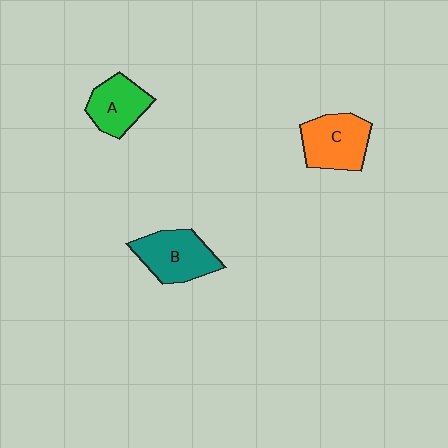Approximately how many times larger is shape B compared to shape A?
Approximately 1.2 times.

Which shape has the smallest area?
Shape A (green).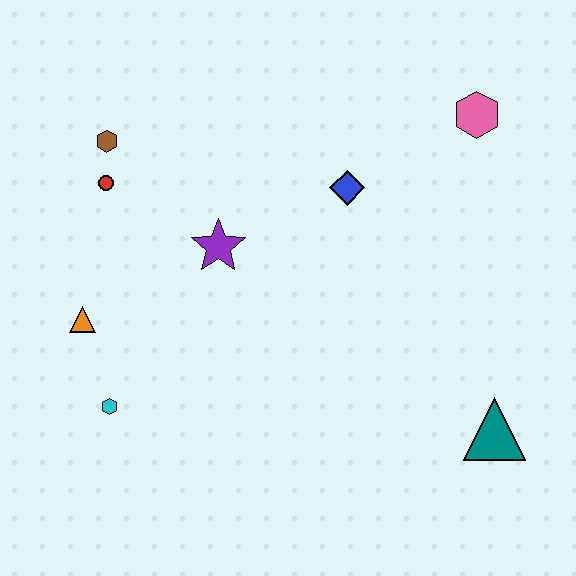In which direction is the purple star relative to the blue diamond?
The purple star is to the left of the blue diamond.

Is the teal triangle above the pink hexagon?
No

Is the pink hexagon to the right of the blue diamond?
Yes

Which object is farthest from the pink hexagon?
The cyan hexagon is farthest from the pink hexagon.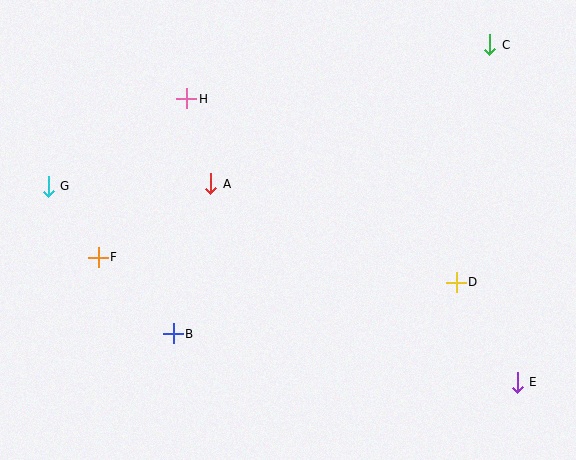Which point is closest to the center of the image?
Point A at (211, 184) is closest to the center.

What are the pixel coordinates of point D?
Point D is at (456, 282).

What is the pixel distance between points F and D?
The distance between F and D is 359 pixels.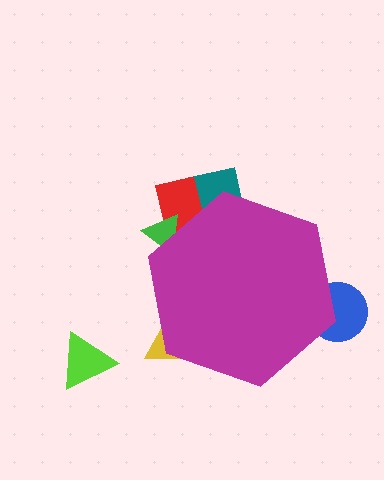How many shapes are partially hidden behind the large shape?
5 shapes are partially hidden.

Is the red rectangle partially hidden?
Yes, the red rectangle is partially hidden behind the magenta hexagon.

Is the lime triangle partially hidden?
No, the lime triangle is fully visible.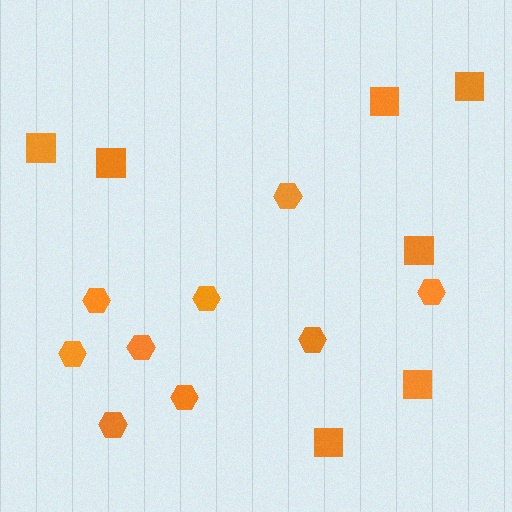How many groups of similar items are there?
There are 2 groups: one group of squares (7) and one group of hexagons (9).